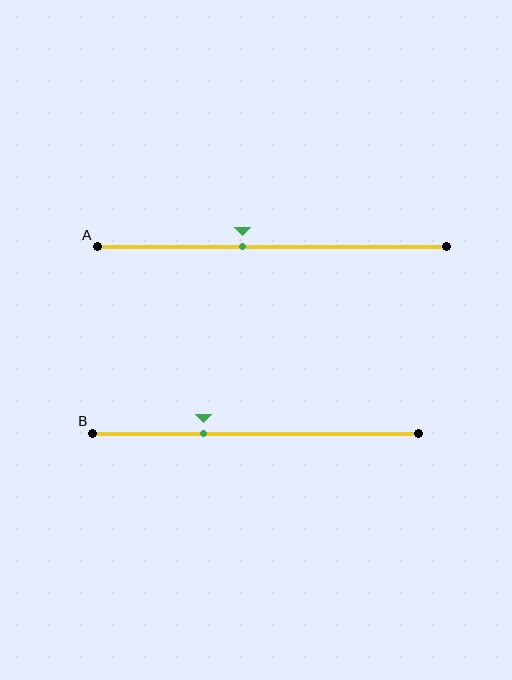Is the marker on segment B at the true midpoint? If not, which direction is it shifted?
No, the marker on segment B is shifted to the left by about 16% of the segment length.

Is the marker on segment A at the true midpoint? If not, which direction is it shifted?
No, the marker on segment A is shifted to the left by about 9% of the segment length.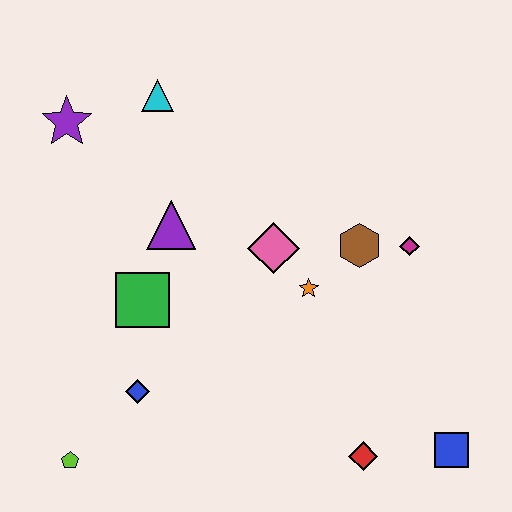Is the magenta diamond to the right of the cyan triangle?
Yes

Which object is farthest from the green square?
The blue square is farthest from the green square.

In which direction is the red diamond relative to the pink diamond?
The red diamond is below the pink diamond.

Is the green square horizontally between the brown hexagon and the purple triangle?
No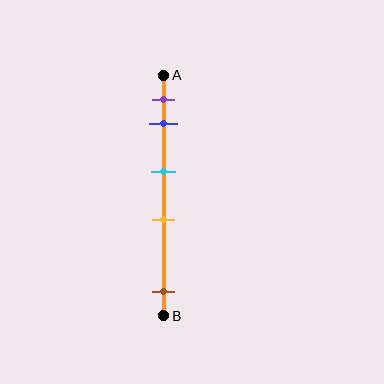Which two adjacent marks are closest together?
The purple and blue marks are the closest adjacent pair.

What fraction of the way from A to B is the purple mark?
The purple mark is approximately 10% (0.1) of the way from A to B.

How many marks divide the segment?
There are 5 marks dividing the segment.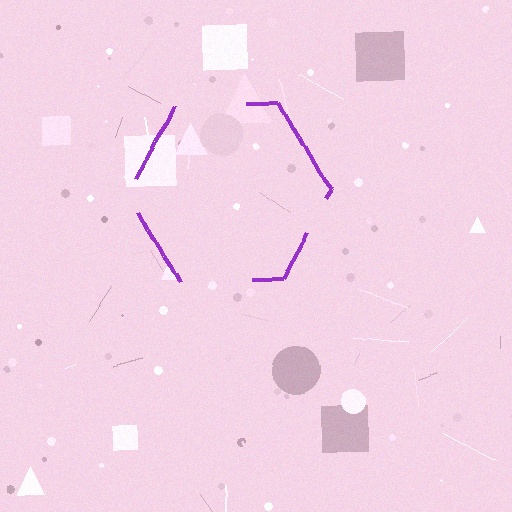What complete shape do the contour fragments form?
The contour fragments form a hexagon.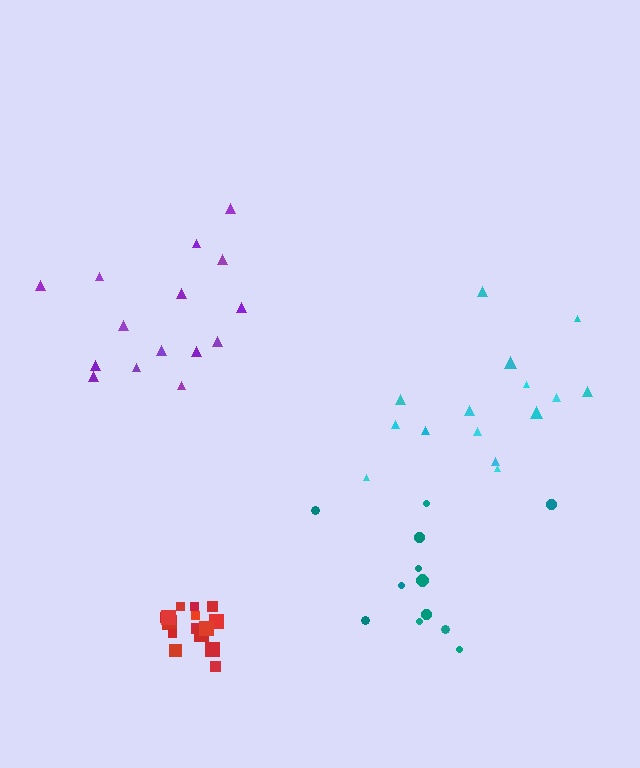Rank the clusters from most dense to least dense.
red, teal, purple, cyan.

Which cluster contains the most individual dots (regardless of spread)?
Purple (15).